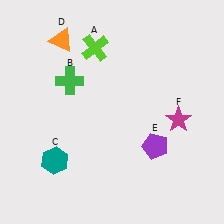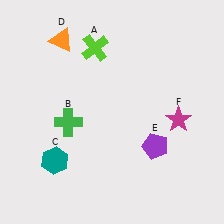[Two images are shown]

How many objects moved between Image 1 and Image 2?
1 object moved between the two images.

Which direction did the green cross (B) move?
The green cross (B) moved down.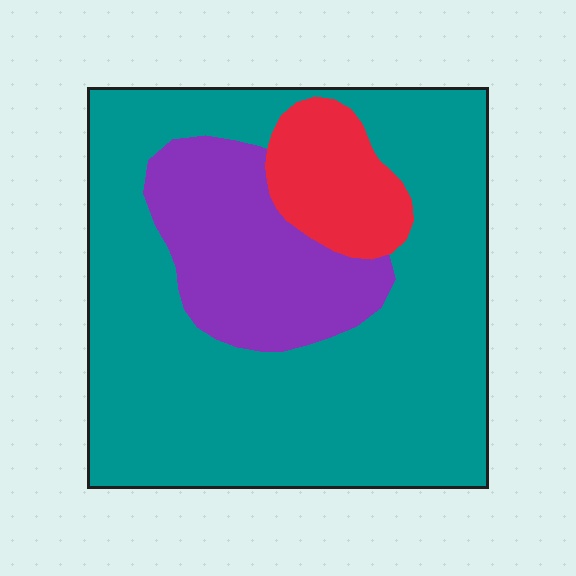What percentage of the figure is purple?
Purple covers about 20% of the figure.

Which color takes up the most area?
Teal, at roughly 70%.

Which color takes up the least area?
Red, at roughly 10%.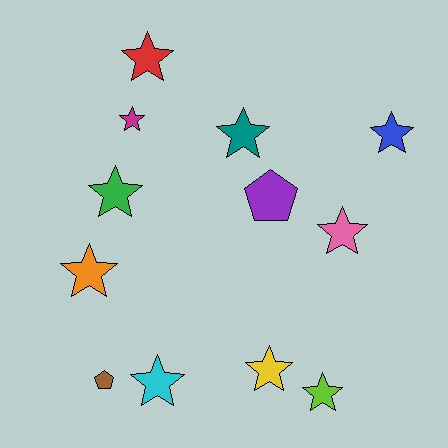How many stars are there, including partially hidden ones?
There are 10 stars.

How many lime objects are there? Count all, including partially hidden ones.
There is 1 lime object.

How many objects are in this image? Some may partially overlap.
There are 12 objects.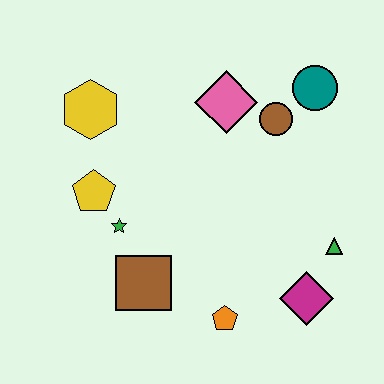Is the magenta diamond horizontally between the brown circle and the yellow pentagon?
No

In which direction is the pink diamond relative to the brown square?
The pink diamond is above the brown square.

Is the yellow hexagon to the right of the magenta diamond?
No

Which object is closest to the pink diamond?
The brown circle is closest to the pink diamond.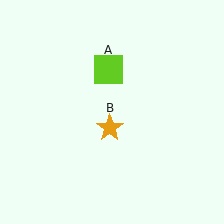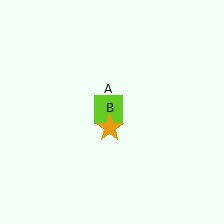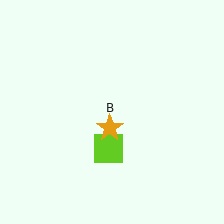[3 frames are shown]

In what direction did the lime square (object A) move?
The lime square (object A) moved down.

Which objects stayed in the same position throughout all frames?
Orange star (object B) remained stationary.